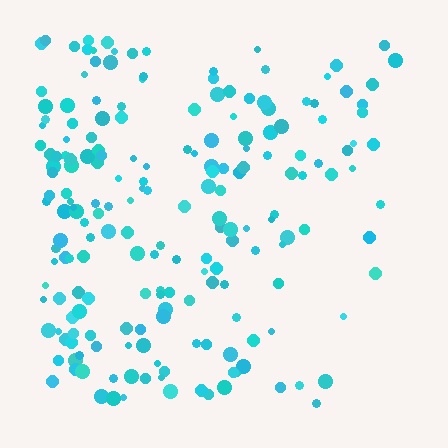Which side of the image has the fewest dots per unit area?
The right.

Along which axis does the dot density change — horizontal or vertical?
Horizontal.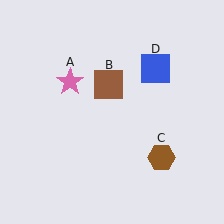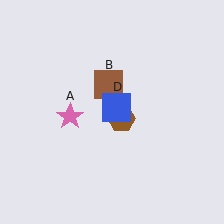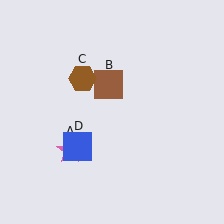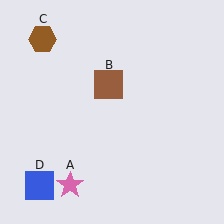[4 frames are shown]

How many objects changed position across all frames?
3 objects changed position: pink star (object A), brown hexagon (object C), blue square (object D).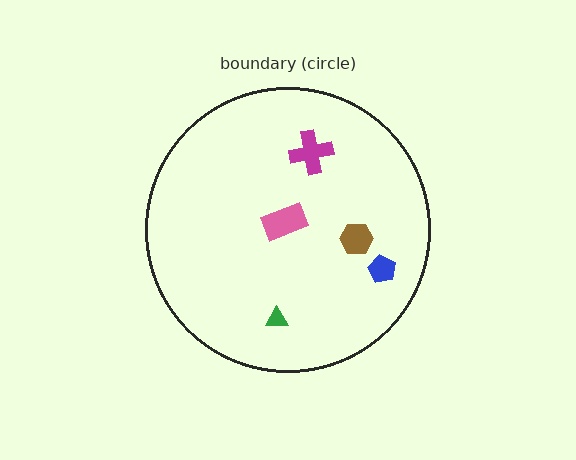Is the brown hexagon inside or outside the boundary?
Inside.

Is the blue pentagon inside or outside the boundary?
Inside.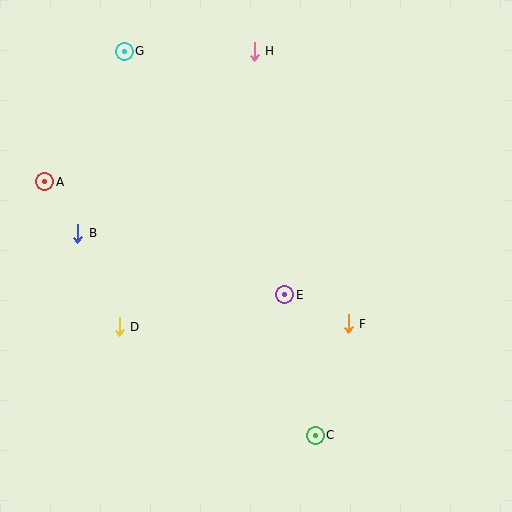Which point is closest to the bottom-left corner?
Point D is closest to the bottom-left corner.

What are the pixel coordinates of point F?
Point F is at (348, 324).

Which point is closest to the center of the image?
Point E at (285, 295) is closest to the center.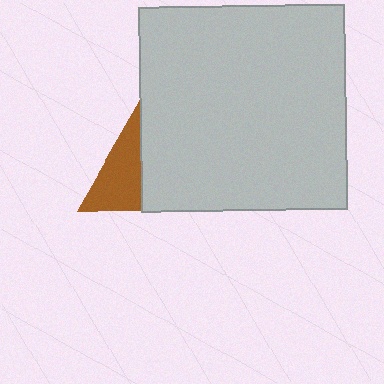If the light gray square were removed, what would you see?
You would see the complete brown triangle.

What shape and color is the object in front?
The object in front is a light gray square.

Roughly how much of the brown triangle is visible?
About half of it is visible (roughly 50%).